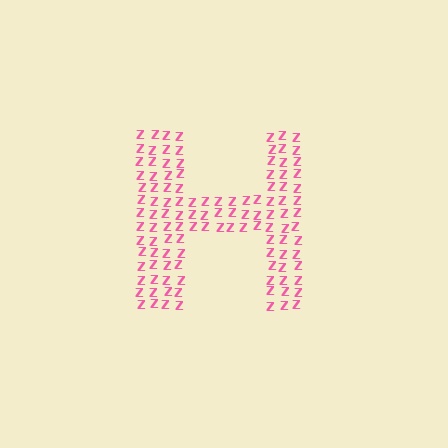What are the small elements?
The small elements are letter Z's.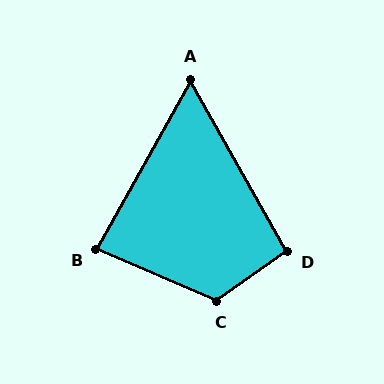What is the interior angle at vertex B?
Approximately 84 degrees (acute).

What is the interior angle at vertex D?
Approximately 96 degrees (obtuse).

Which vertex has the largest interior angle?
C, at approximately 121 degrees.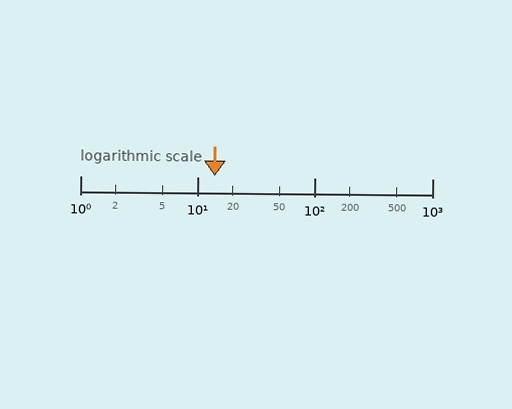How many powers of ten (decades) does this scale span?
The scale spans 3 decades, from 1 to 1000.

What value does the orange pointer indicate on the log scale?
The pointer indicates approximately 14.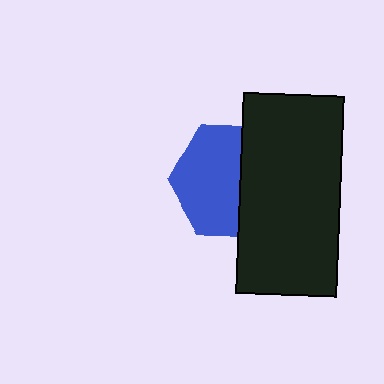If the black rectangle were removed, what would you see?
You would see the complete blue hexagon.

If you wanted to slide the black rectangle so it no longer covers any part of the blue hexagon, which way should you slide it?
Slide it right — that is the most direct way to separate the two shapes.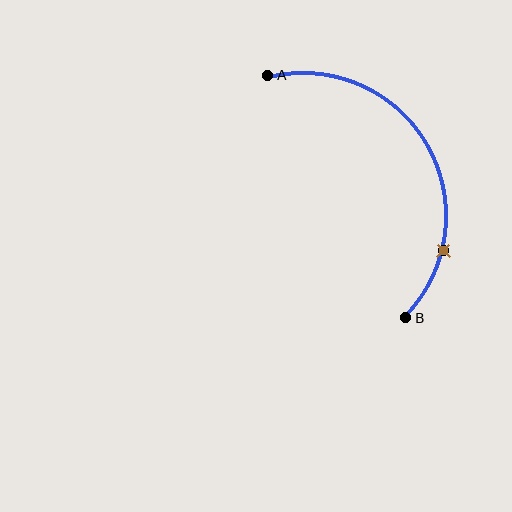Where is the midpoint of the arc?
The arc midpoint is the point on the curve farthest from the straight line joining A and B. It sits to the right of that line.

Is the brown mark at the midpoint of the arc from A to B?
No. The brown mark lies on the arc but is closer to endpoint B. The arc midpoint would be at the point on the curve equidistant along the arc from both A and B.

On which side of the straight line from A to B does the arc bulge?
The arc bulges to the right of the straight line connecting A and B.